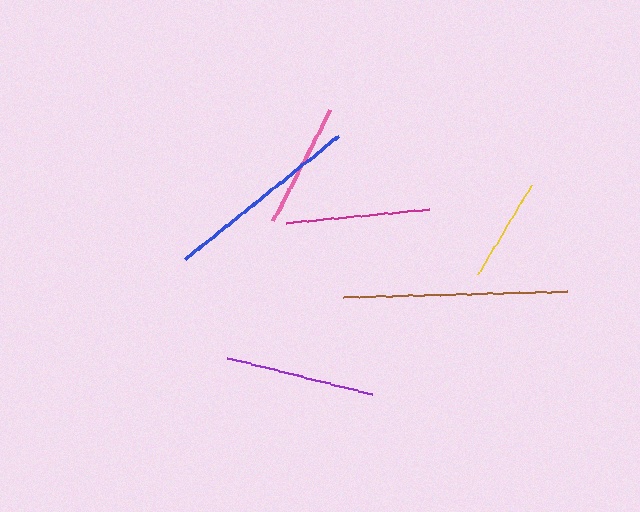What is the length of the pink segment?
The pink segment is approximately 124 pixels long.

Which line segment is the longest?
The brown line is the longest at approximately 224 pixels.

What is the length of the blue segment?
The blue segment is approximately 197 pixels long.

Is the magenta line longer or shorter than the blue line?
The blue line is longer than the magenta line.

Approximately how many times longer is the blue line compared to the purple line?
The blue line is approximately 1.3 times the length of the purple line.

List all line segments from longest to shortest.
From longest to shortest: brown, blue, purple, magenta, pink, yellow.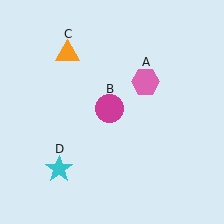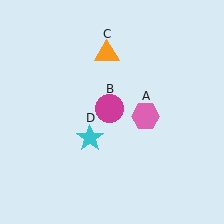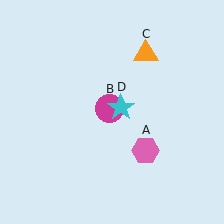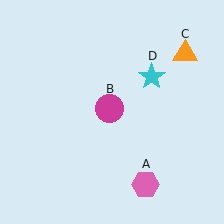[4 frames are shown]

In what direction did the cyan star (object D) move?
The cyan star (object D) moved up and to the right.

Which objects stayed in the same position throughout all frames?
Magenta circle (object B) remained stationary.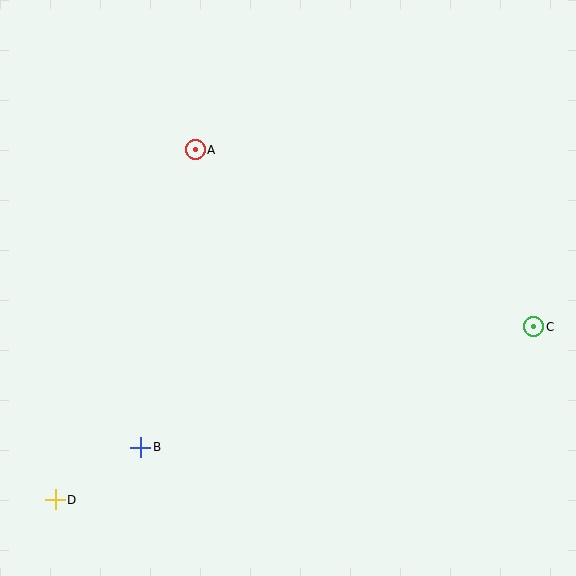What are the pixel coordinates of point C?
Point C is at (534, 327).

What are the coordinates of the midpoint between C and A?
The midpoint between C and A is at (365, 238).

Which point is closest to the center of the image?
Point A at (195, 150) is closest to the center.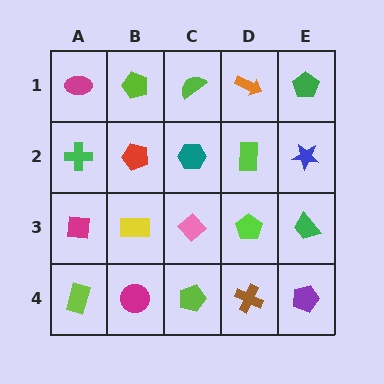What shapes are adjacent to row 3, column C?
A teal hexagon (row 2, column C), a lime pentagon (row 4, column C), a yellow rectangle (row 3, column B), a lime pentagon (row 3, column D).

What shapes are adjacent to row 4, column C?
A pink diamond (row 3, column C), a magenta circle (row 4, column B), a brown cross (row 4, column D).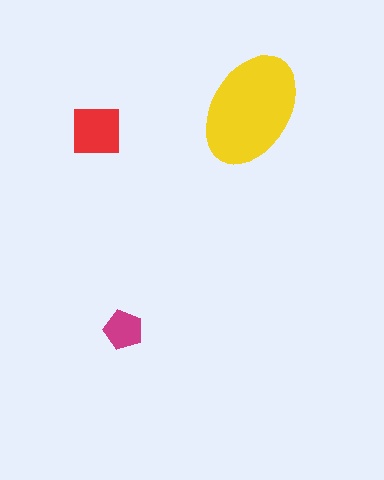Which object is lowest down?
The magenta pentagon is bottommost.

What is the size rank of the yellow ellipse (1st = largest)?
1st.